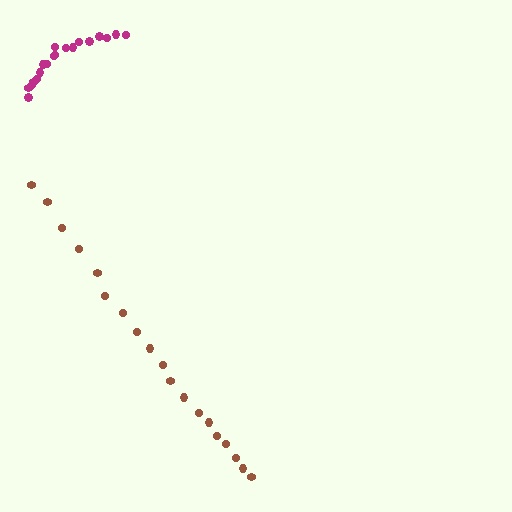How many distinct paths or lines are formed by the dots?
There are 2 distinct paths.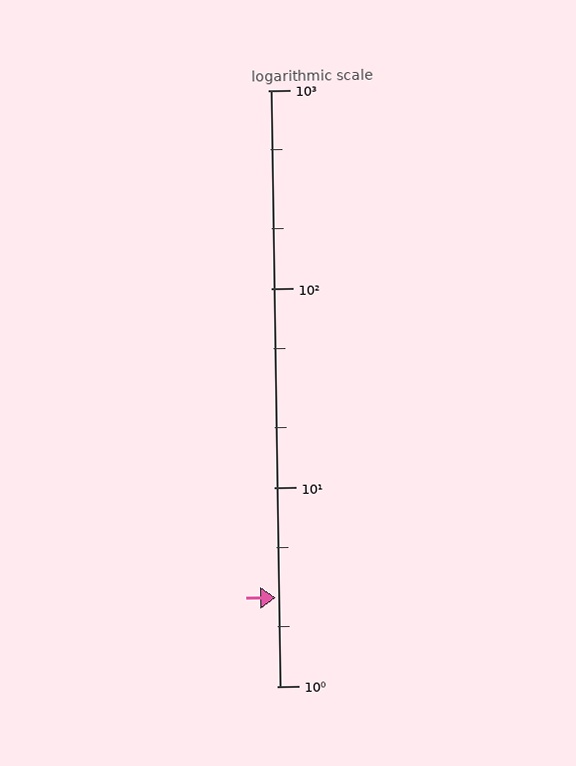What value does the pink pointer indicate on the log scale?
The pointer indicates approximately 2.8.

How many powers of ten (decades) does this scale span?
The scale spans 3 decades, from 1 to 1000.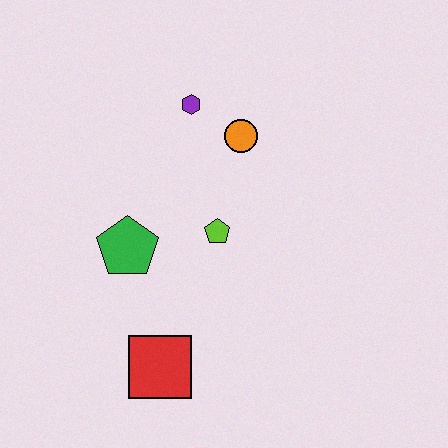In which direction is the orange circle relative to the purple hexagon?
The orange circle is to the right of the purple hexagon.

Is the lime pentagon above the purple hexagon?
No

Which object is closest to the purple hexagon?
The orange circle is closest to the purple hexagon.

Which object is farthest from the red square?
The purple hexagon is farthest from the red square.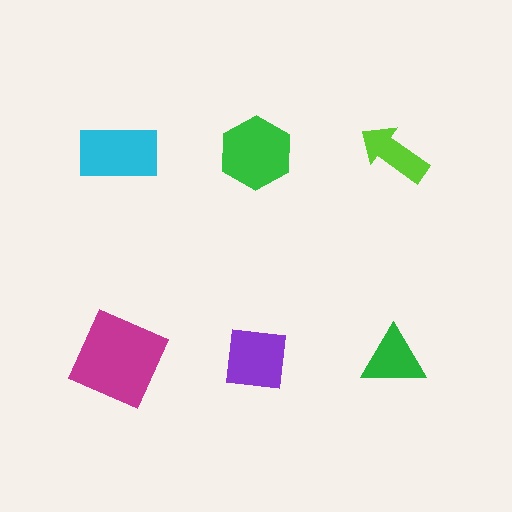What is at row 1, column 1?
A cyan rectangle.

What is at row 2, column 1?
A magenta square.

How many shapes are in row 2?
3 shapes.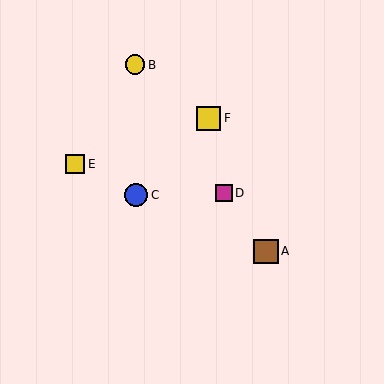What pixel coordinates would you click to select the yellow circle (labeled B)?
Click at (135, 65) to select the yellow circle B.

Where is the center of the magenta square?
The center of the magenta square is at (224, 193).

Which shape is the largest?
The yellow square (labeled F) is the largest.